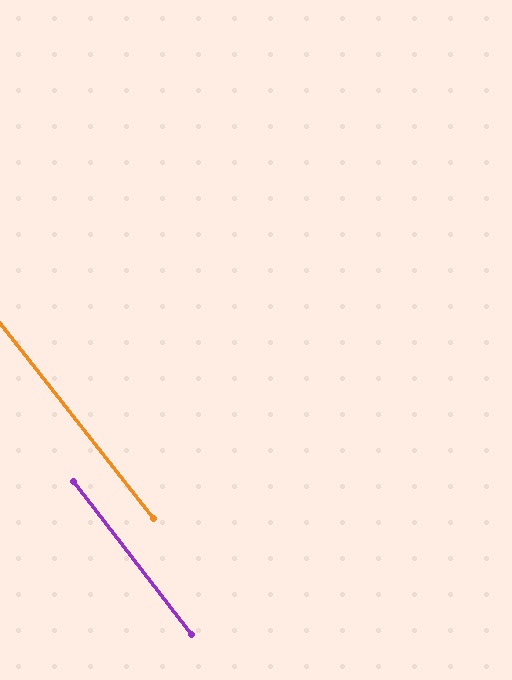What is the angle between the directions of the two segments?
Approximately 1 degree.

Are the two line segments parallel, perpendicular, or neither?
Parallel — their directions differ by only 0.7°.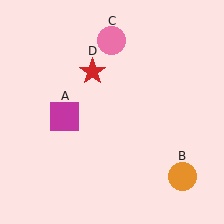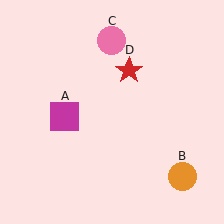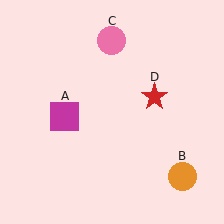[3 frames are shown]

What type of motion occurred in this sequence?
The red star (object D) rotated clockwise around the center of the scene.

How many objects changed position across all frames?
1 object changed position: red star (object D).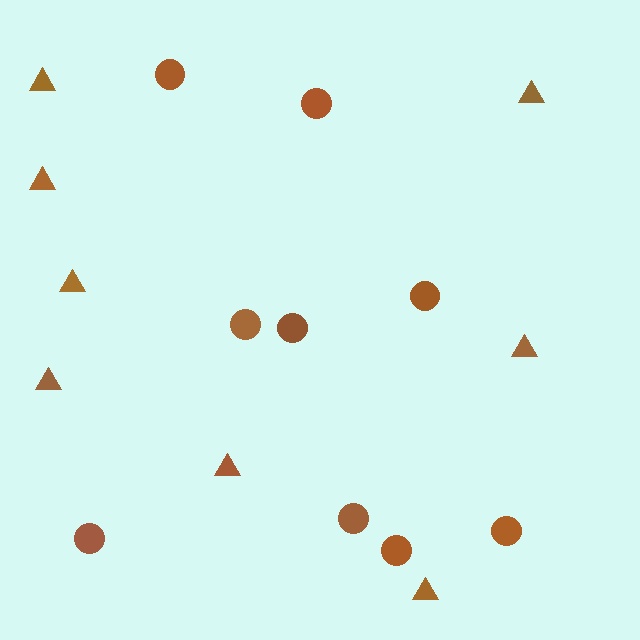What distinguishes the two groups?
There are 2 groups: one group of triangles (8) and one group of circles (9).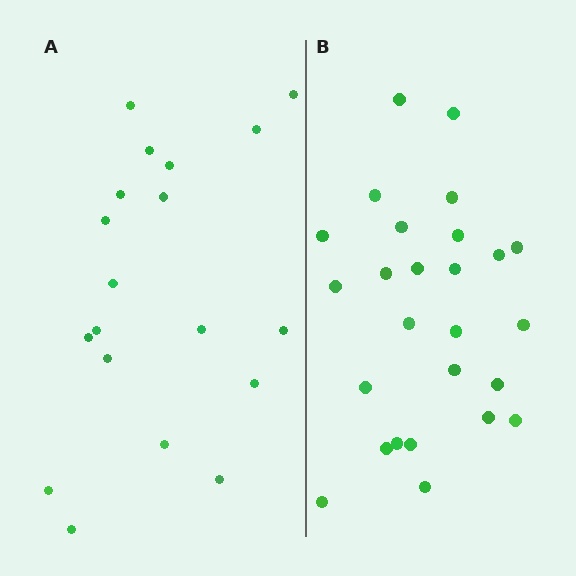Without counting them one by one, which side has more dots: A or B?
Region B (the right region) has more dots.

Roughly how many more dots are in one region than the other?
Region B has roughly 8 or so more dots than region A.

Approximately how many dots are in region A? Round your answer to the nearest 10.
About 20 dots. (The exact count is 19, which rounds to 20.)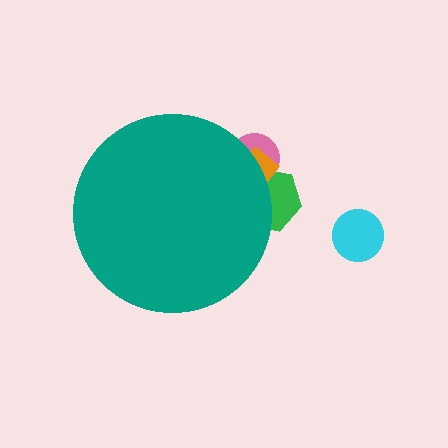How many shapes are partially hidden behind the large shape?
3 shapes are partially hidden.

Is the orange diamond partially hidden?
Yes, the orange diamond is partially hidden behind the teal circle.